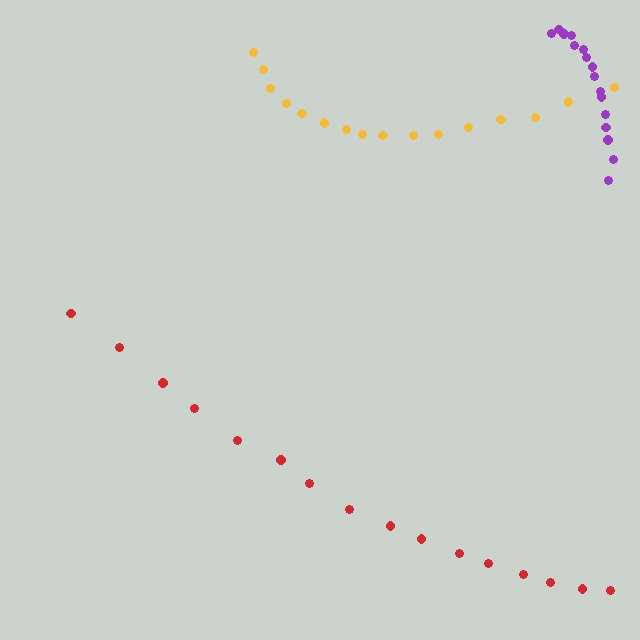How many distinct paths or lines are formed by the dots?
There are 3 distinct paths.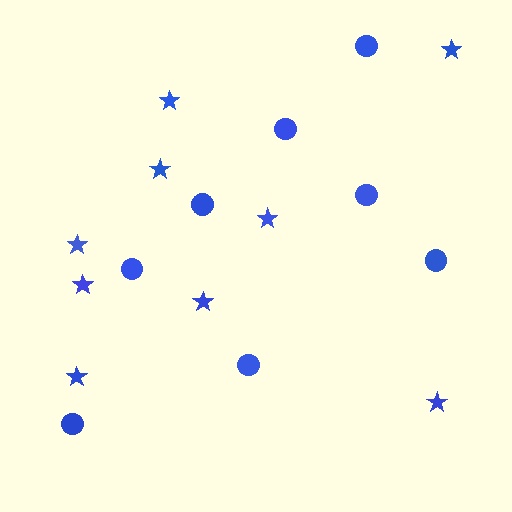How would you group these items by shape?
There are 2 groups: one group of circles (8) and one group of stars (9).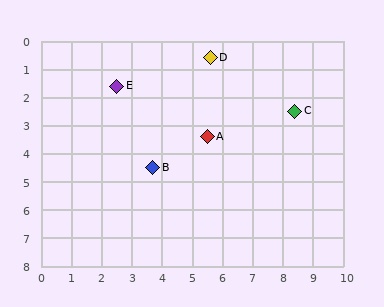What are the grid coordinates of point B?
Point B is at approximately (3.7, 4.5).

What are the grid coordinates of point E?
Point E is at approximately (2.5, 1.6).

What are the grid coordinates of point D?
Point D is at approximately (5.6, 0.6).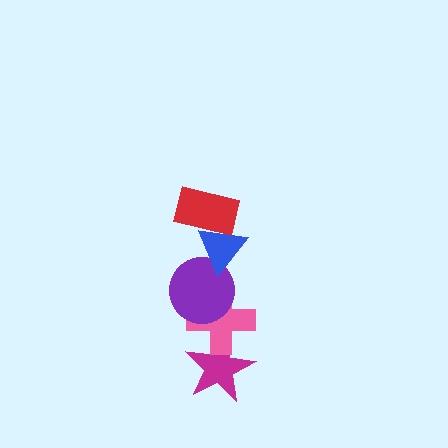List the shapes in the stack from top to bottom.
From top to bottom: the red rectangle, the blue triangle, the purple circle, the pink cross, the magenta star.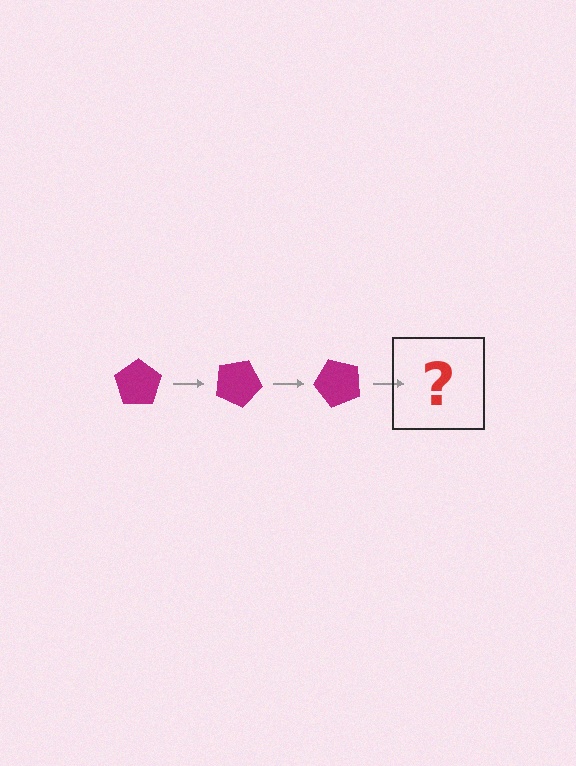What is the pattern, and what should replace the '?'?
The pattern is that the pentagon rotates 25 degrees each step. The '?' should be a magenta pentagon rotated 75 degrees.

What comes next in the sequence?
The next element should be a magenta pentagon rotated 75 degrees.